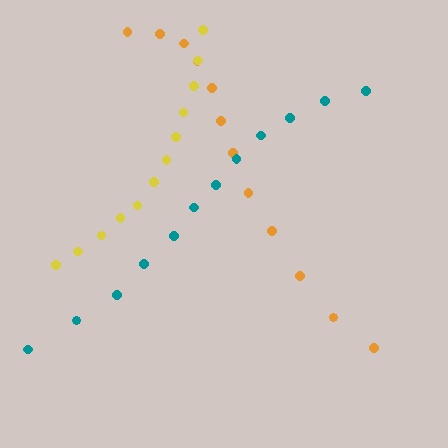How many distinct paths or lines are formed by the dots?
There are 3 distinct paths.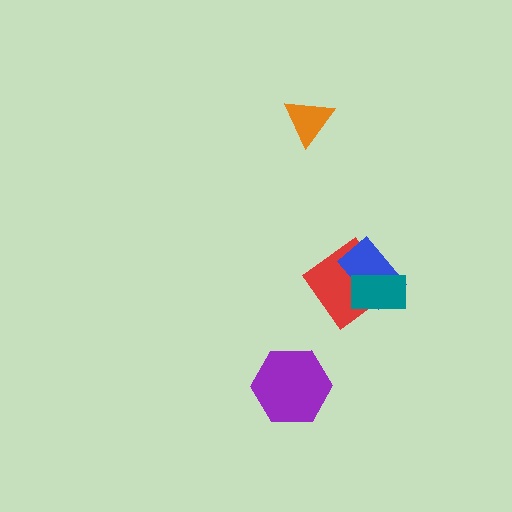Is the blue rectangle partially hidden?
Yes, it is partially covered by another shape.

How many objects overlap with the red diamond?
2 objects overlap with the red diamond.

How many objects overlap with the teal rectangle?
2 objects overlap with the teal rectangle.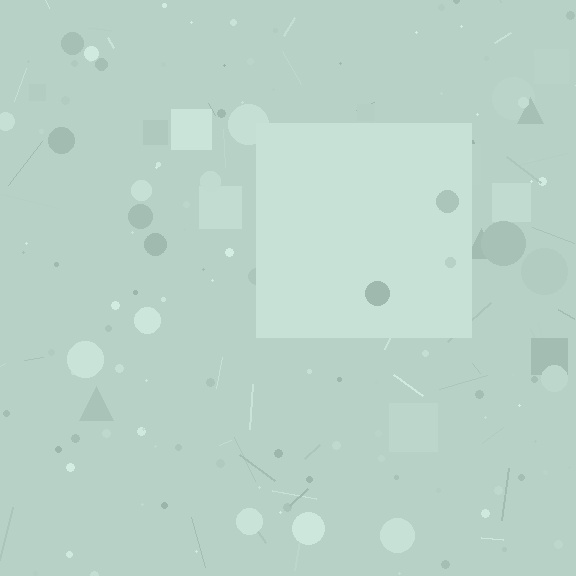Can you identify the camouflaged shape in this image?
The camouflaged shape is a square.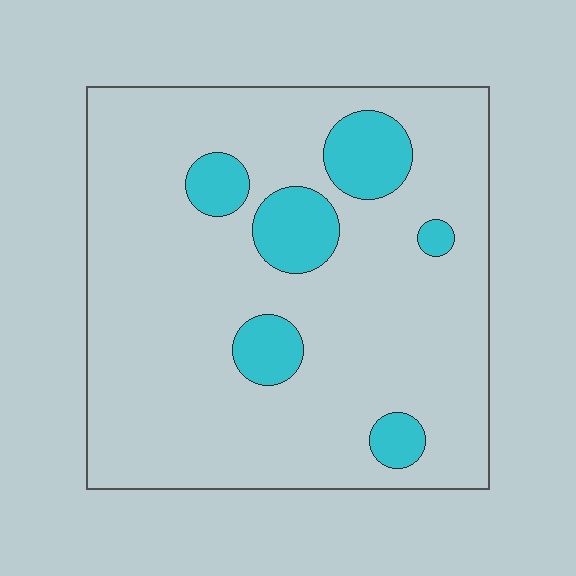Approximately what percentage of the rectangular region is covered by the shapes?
Approximately 15%.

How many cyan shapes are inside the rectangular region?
6.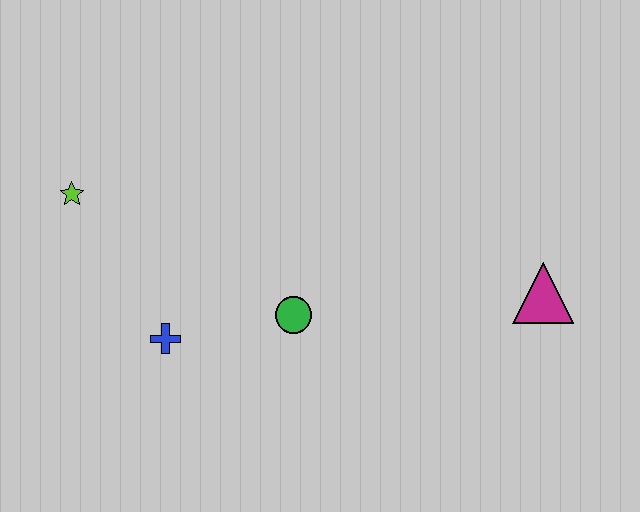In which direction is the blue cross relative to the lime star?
The blue cross is below the lime star.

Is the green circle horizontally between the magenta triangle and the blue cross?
Yes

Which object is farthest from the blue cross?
The magenta triangle is farthest from the blue cross.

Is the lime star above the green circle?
Yes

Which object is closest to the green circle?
The blue cross is closest to the green circle.